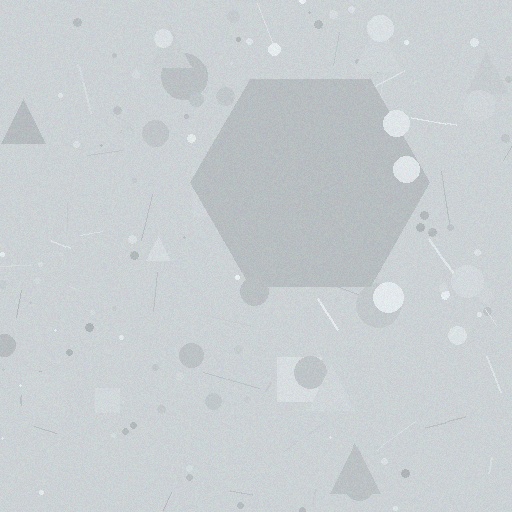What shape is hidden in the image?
A hexagon is hidden in the image.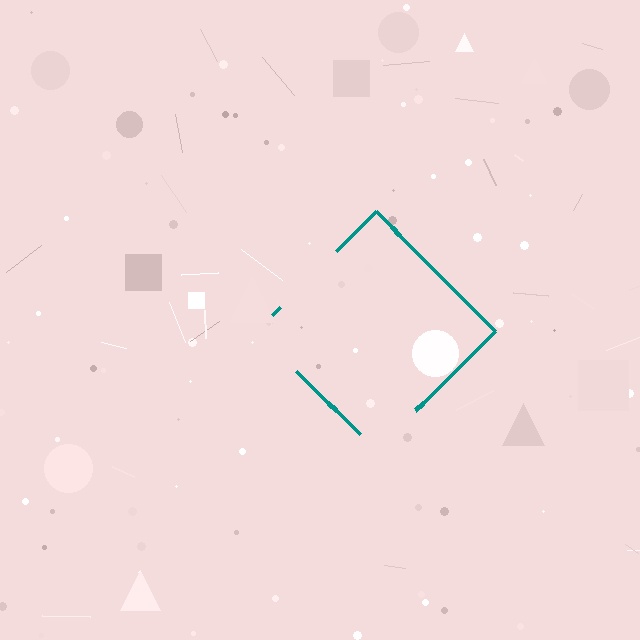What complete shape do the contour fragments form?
The contour fragments form a diamond.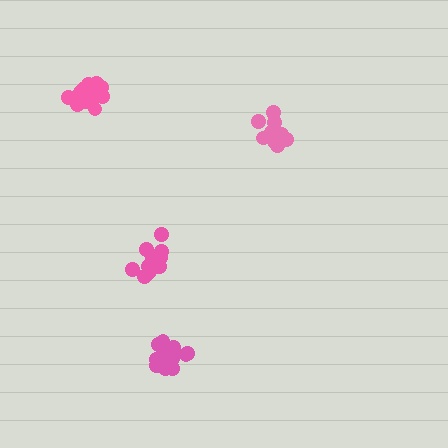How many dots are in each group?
Group 1: 15 dots, Group 2: 14 dots, Group 3: 10 dots, Group 4: 12 dots (51 total).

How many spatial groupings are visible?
There are 4 spatial groupings.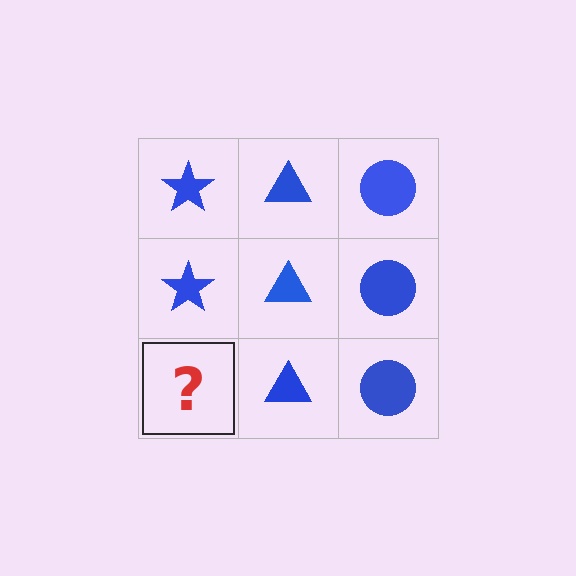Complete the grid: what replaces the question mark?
The question mark should be replaced with a blue star.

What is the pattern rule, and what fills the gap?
The rule is that each column has a consistent shape. The gap should be filled with a blue star.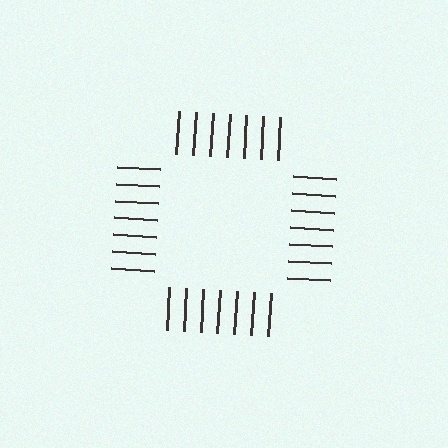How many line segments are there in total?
28 — 7 along each of the 4 edges.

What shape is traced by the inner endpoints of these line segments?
An illusory square — the line segments terminate on its edges but no continuous stroke is drawn.